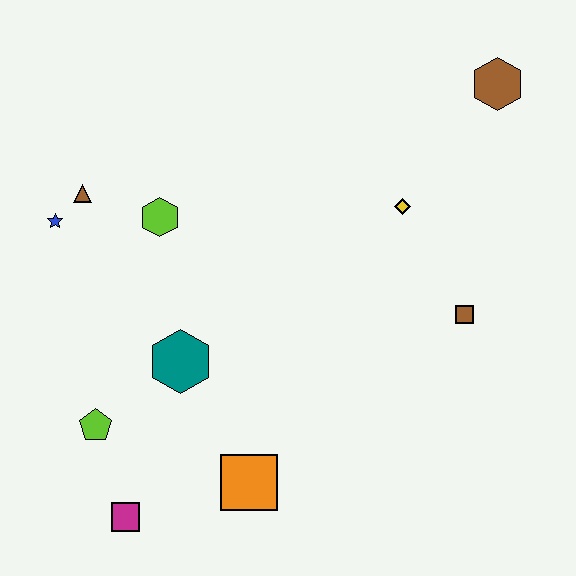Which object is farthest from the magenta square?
The brown hexagon is farthest from the magenta square.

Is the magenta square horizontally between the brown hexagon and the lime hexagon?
No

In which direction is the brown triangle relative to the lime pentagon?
The brown triangle is above the lime pentagon.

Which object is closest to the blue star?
The brown triangle is closest to the blue star.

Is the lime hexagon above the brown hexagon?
No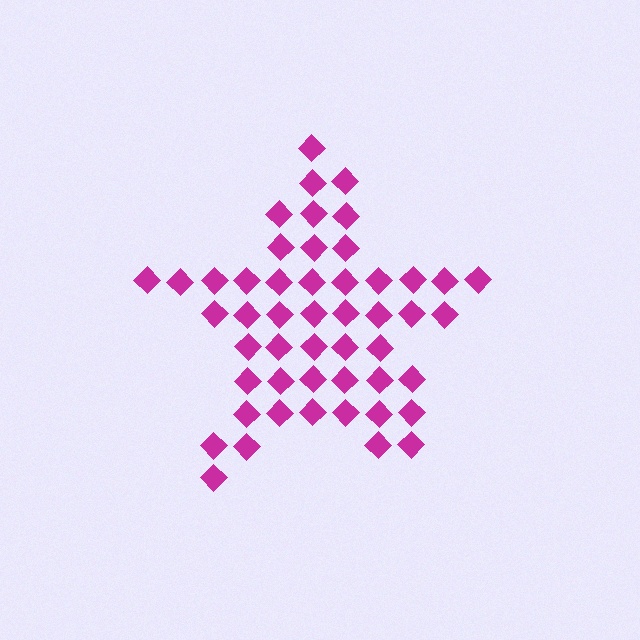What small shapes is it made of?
It is made of small diamonds.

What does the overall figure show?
The overall figure shows a star.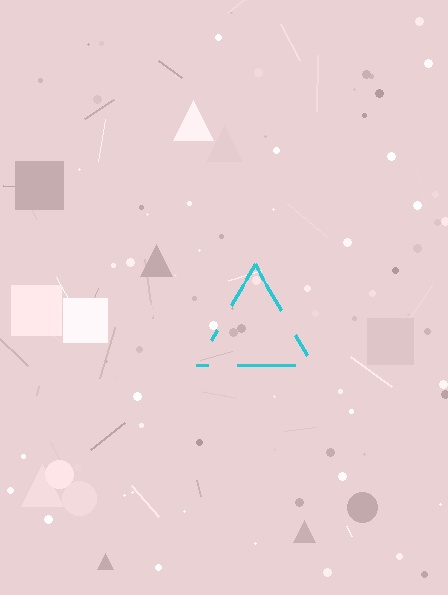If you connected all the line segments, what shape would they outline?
They would outline a triangle.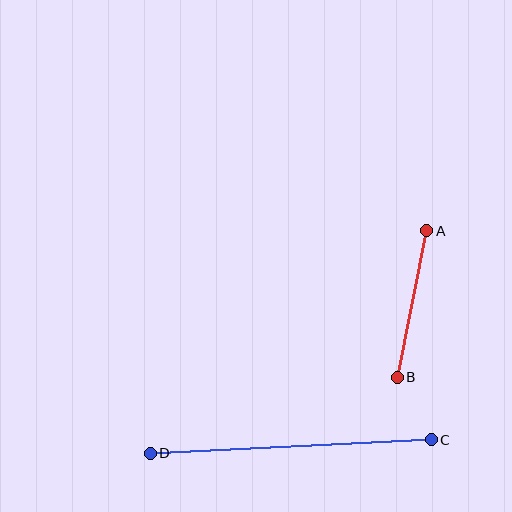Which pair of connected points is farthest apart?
Points C and D are farthest apart.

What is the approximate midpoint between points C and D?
The midpoint is at approximately (291, 447) pixels.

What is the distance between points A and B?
The distance is approximately 149 pixels.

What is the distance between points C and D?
The distance is approximately 281 pixels.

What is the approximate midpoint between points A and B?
The midpoint is at approximately (412, 304) pixels.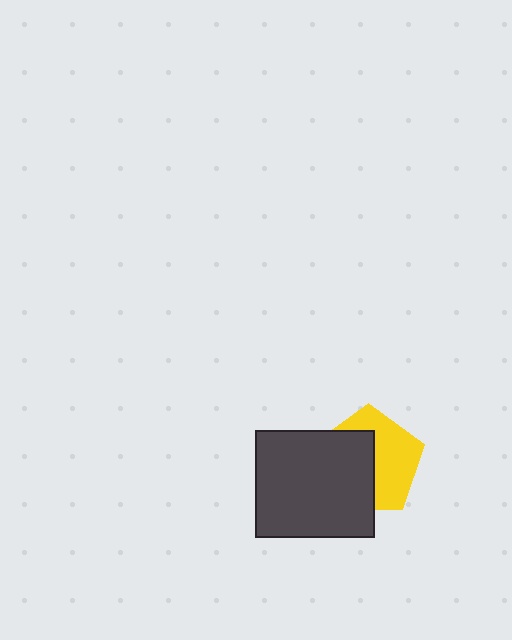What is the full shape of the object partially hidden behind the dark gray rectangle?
The partially hidden object is a yellow pentagon.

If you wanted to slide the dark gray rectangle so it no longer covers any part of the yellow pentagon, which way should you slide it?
Slide it left — that is the most direct way to separate the two shapes.